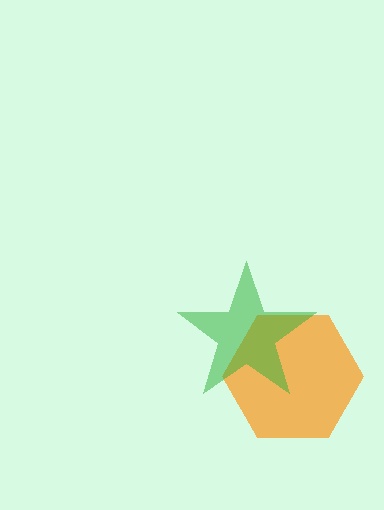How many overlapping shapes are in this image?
There are 2 overlapping shapes in the image.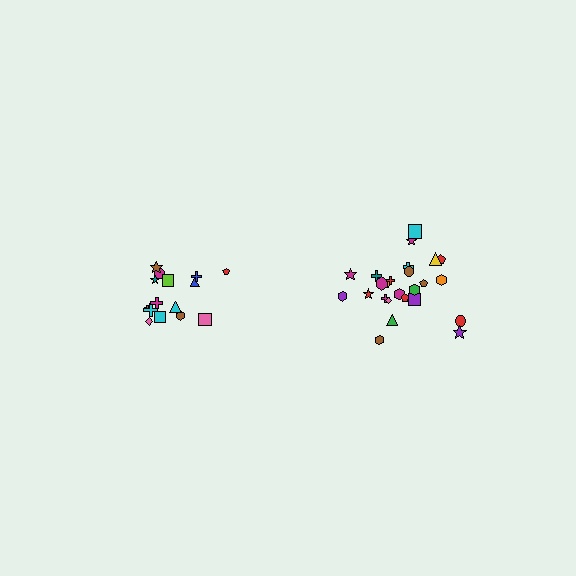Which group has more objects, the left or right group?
The right group.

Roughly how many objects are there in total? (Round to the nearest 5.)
Roughly 40 objects in total.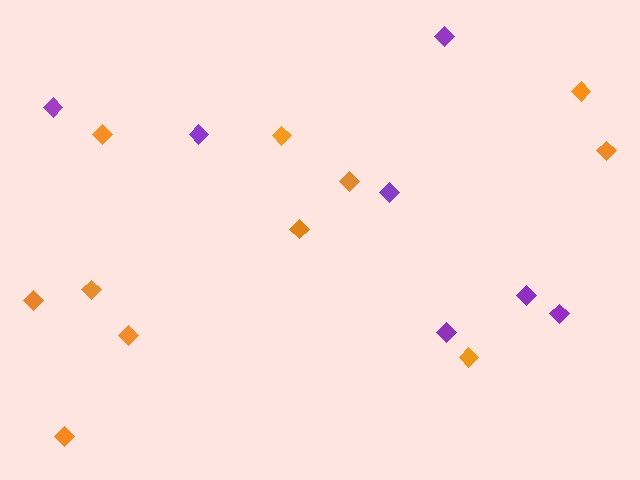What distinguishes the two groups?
There are 2 groups: one group of orange diamonds (11) and one group of purple diamonds (7).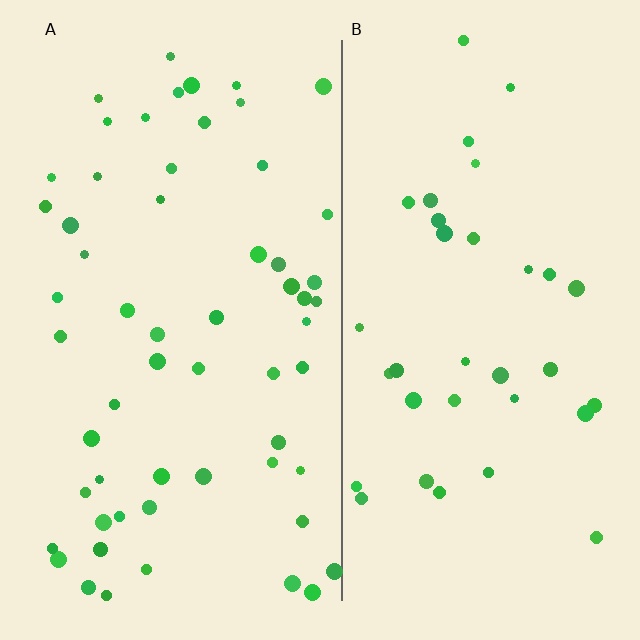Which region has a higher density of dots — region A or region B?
A (the left).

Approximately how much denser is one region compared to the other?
Approximately 1.7× — region A over region B.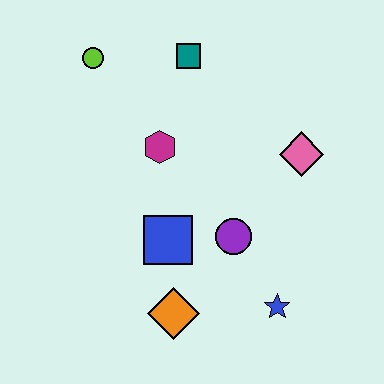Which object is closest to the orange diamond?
The blue square is closest to the orange diamond.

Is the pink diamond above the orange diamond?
Yes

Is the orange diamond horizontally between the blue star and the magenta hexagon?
Yes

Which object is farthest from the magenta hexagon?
The blue star is farthest from the magenta hexagon.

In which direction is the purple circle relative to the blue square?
The purple circle is to the right of the blue square.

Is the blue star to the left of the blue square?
No